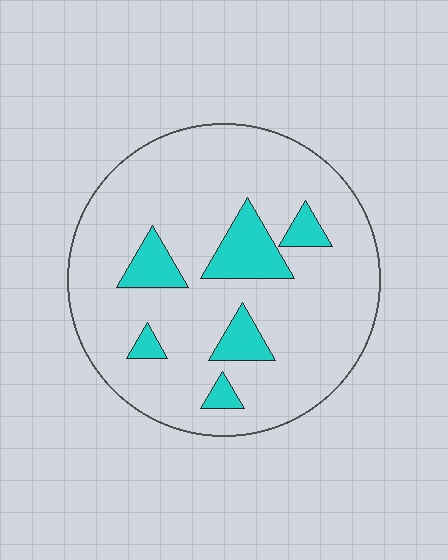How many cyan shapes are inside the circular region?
6.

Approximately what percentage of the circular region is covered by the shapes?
Approximately 15%.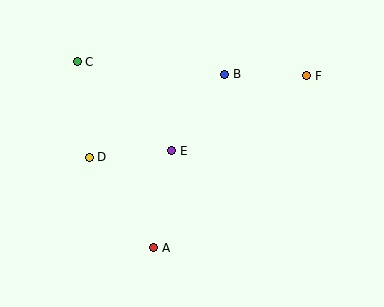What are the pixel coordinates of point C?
Point C is at (77, 62).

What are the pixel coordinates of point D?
Point D is at (89, 157).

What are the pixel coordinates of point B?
Point B is at (225, 74).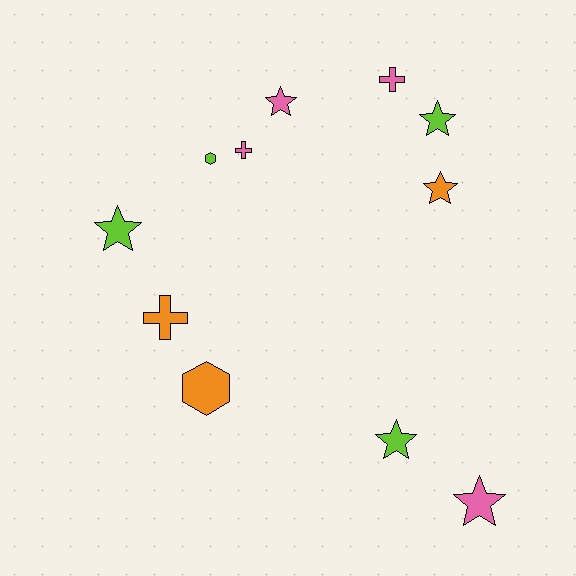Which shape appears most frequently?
Star, with 6 objects.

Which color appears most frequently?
Lime, with 4 objects.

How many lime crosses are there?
There are no lime crosses.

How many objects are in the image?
There are 11 objects.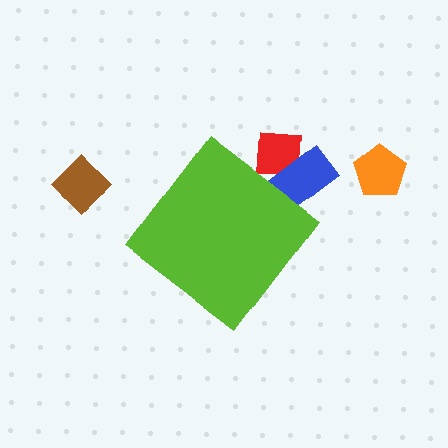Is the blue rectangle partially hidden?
Yes, the blue rectangle is partially hidden behind the lime diamond.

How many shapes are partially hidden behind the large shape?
2 shapes are partially hidden.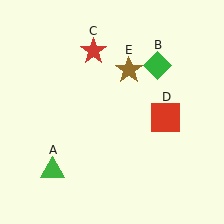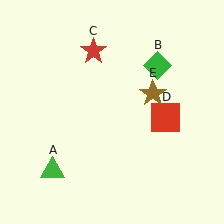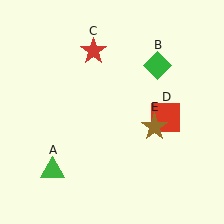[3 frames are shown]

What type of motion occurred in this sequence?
The brown star (object E) rotated clockwise around the center of the scene.